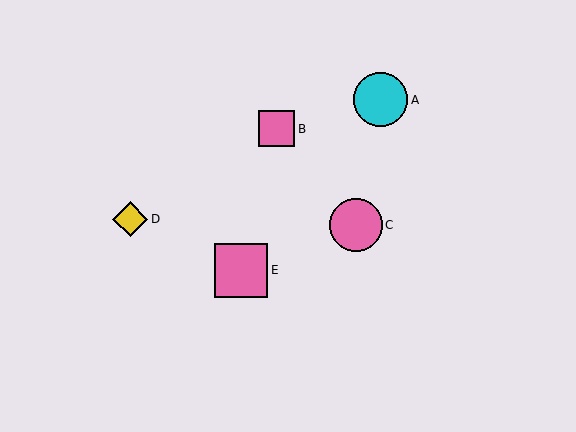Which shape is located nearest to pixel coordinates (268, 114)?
The pink square (labeled B) at (276, 129) is nearest to that location.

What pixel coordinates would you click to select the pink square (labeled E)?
Click at (241, 270) to select the pink square E.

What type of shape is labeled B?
Shape B is a pink square.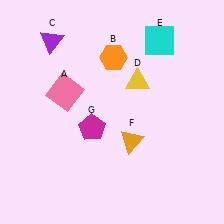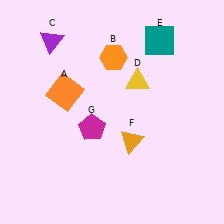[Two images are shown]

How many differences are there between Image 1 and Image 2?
There are 2 differences between the two images.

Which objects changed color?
A changed from pink to orange. E changed from cyan to teal.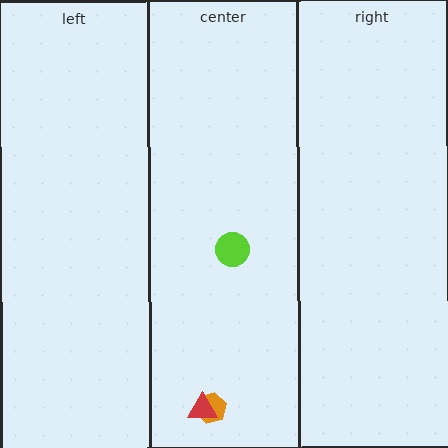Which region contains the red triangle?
The center region.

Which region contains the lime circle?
The center region.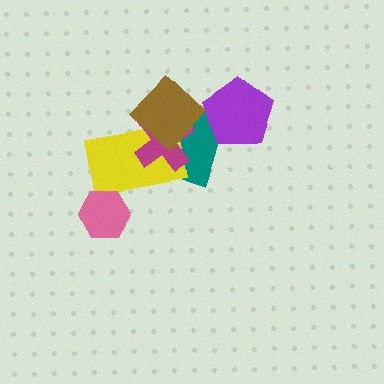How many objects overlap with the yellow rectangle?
4 objects overlap with the yellow rectangle.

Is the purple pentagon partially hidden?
No, no other shape covers it.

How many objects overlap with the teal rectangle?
4 objects overlap with the teal rectangle.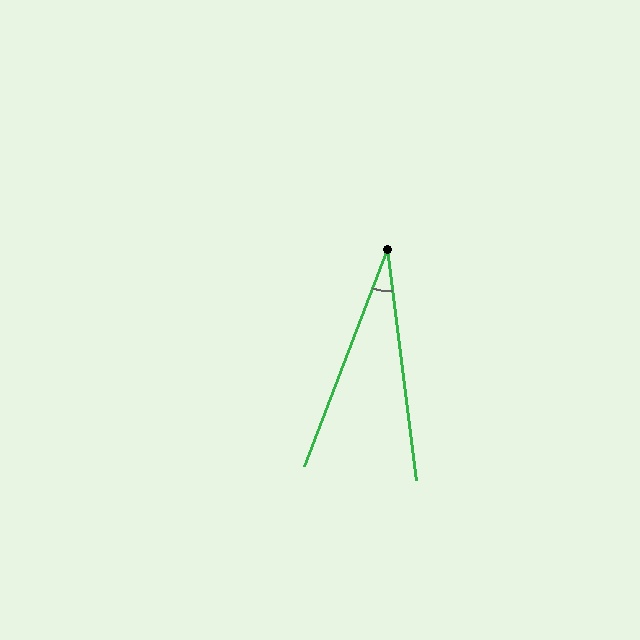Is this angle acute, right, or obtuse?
It is acute.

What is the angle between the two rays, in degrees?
Approximately 28 degrees.